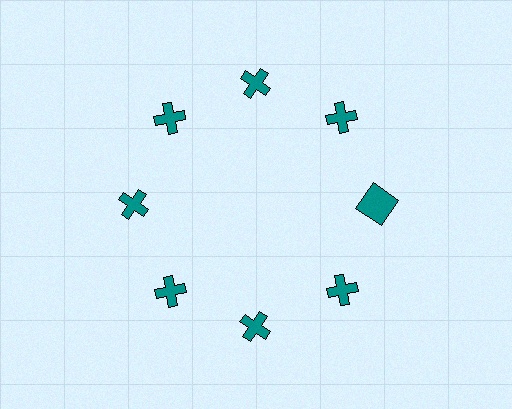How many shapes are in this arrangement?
There are 8 shapes arranged in a ring pattern.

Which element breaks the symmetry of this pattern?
The teal square at roughly the 3 o'clock position breaks the symmetry. All other shapes are teal crosses.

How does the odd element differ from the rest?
It has a different shape: square instead of cross.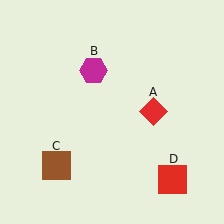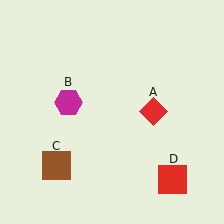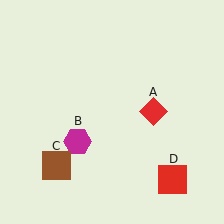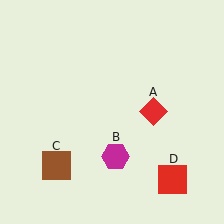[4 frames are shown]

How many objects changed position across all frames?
1 object changed position: magenta hexagon (object B).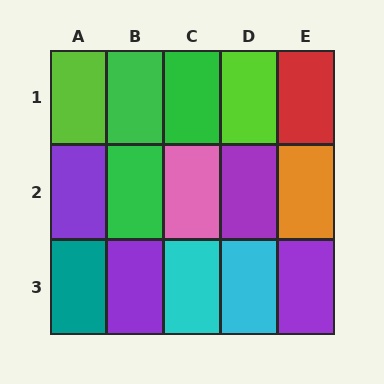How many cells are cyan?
2 cells are cyan.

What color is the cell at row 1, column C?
Green.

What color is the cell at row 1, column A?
Lime.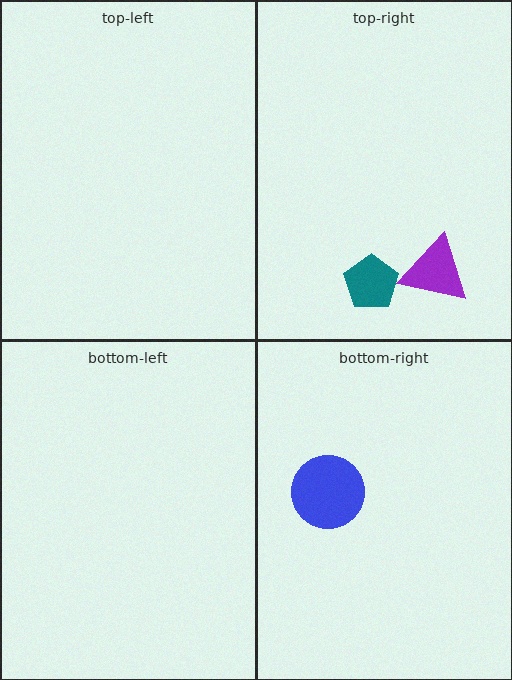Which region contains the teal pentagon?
The top-right region.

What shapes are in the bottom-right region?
The blue circle.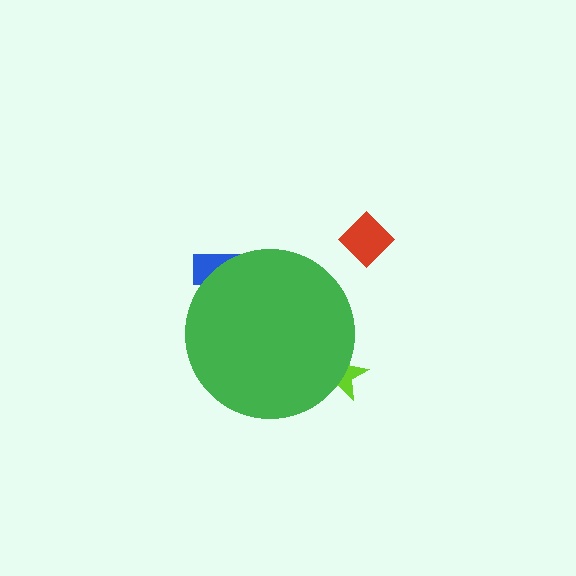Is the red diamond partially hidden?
No, the red diamond is fully visible.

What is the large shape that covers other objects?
A green circle.